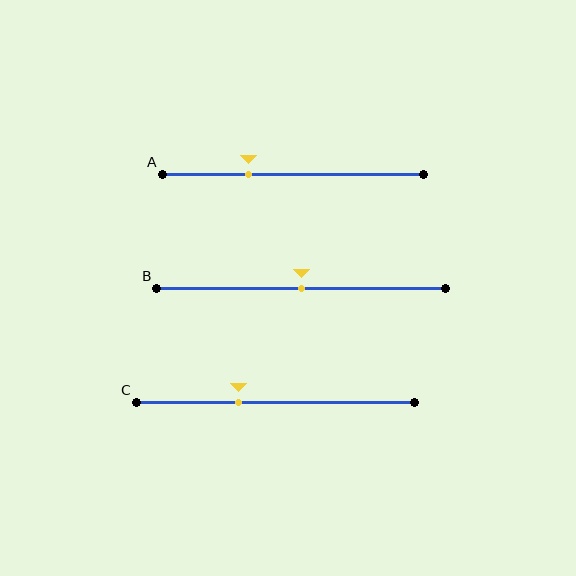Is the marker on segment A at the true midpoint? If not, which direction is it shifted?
No, the marker on segment A is shifted to the left by about 17% of the segment length.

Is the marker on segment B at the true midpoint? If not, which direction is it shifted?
Yes, the marker on segment B is at the true midpoint.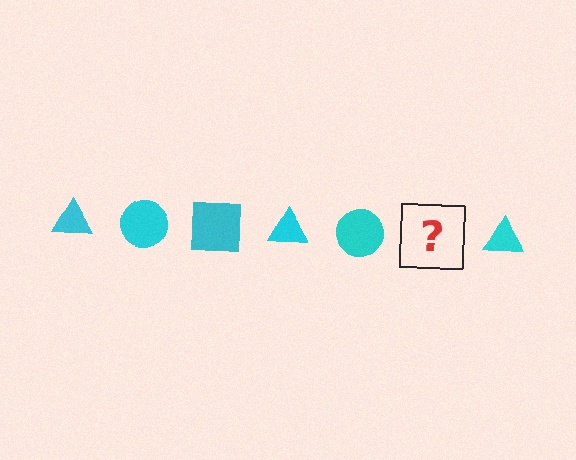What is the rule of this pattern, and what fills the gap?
The rule is that the pattern cycles through triangle, circle, square shapes in cyan. The gap should be filled with a cyan square.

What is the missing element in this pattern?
The missing element is a cyan square.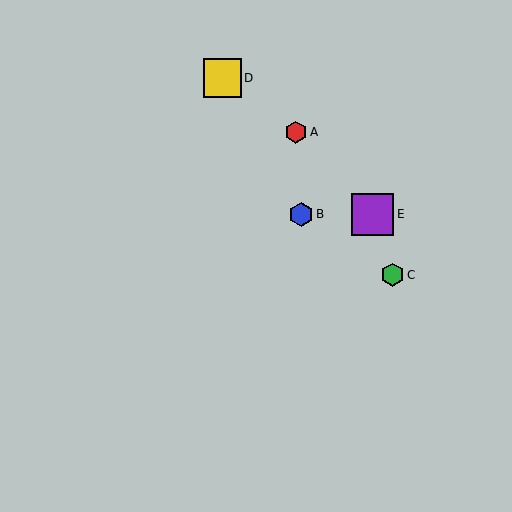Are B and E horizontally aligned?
Yes, both are at y≈214.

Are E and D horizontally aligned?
No, E is at y≈214 and D is at y≈78.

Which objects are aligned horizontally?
Objects B, E are aligned horizontally.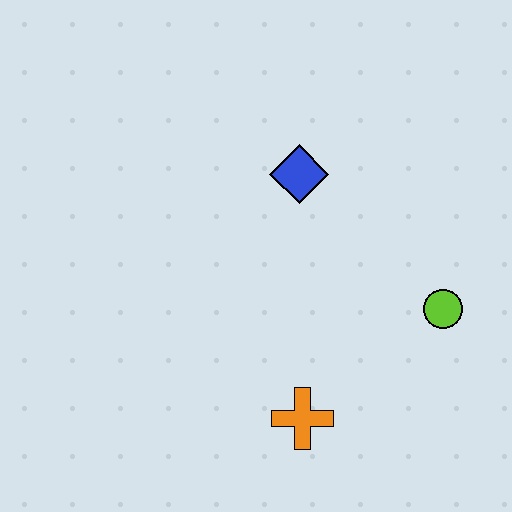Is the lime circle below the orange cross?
No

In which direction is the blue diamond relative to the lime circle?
The blue diamond is to the left of the lime circle.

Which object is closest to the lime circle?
The orange cross is closest to the lime circle.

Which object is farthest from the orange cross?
The blue diamond is farthest from the orange cross.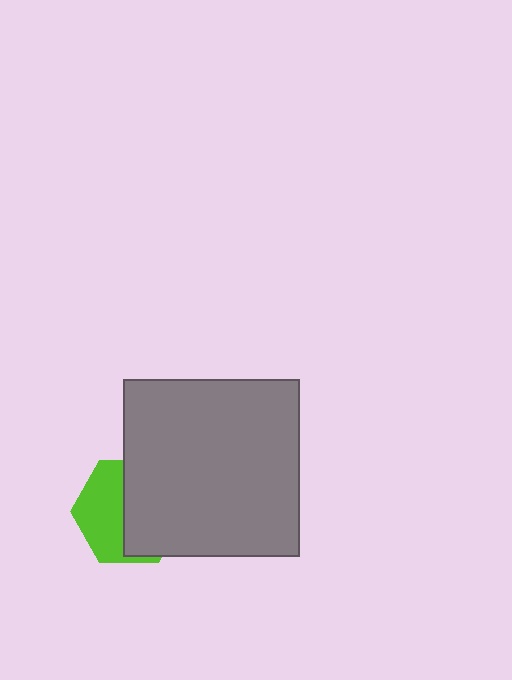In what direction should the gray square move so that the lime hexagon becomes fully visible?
The gray square should move right. That is the shortest direction to clear the overlap and leave the lime hexagon fully visible.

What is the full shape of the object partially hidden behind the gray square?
The partially hidden object is a lime hexagon.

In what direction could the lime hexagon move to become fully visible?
The lime hexagon could move left. That would shift it out from behind the gray square entirely.